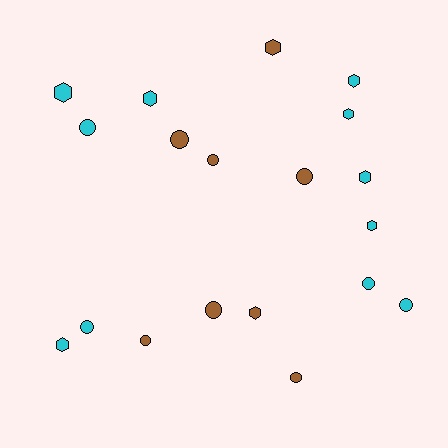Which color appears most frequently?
Cyan, with 11 objects.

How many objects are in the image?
There are 19 objects.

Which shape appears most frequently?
Circle, with 10 objects.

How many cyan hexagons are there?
There are 7 cyan hexagons.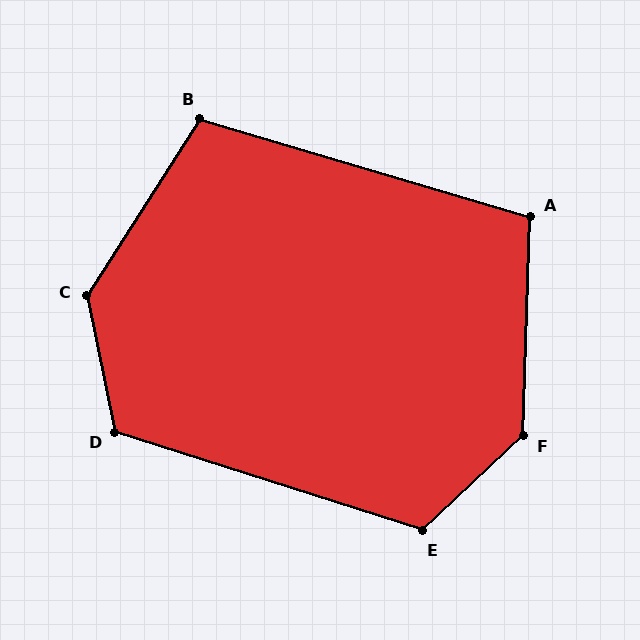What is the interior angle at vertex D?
Approximately 119 degrees (obtuse).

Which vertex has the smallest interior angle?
A, at approximately 105 degrees.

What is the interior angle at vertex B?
Approximately 106 degrees (obtuse).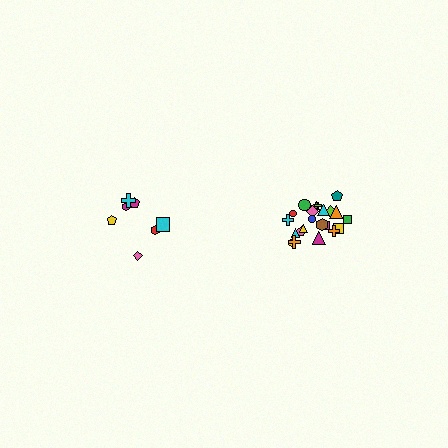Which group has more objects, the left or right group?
The right group.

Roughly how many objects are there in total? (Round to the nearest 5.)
Roughly 30 objects in total.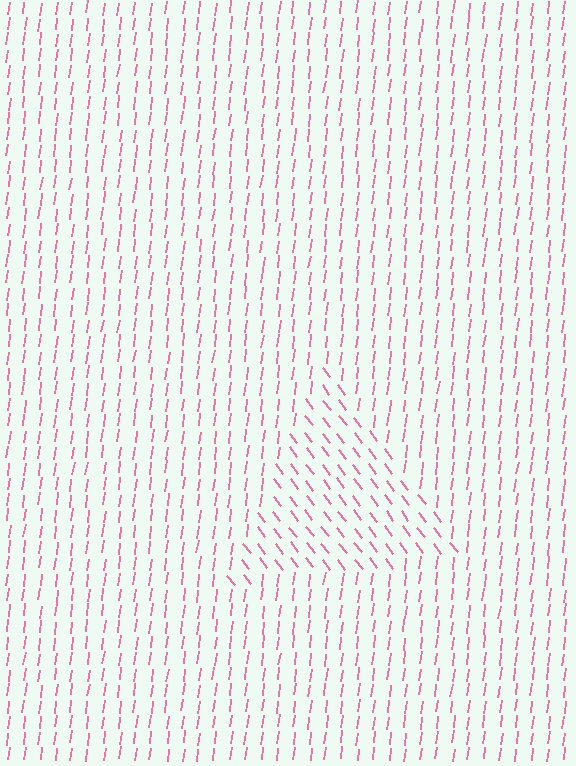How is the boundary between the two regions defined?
The boundary is defined purely by a change in line orientation (approximately 45 degrees difference). All lines are the same color and thickness.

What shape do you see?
I see a triangle.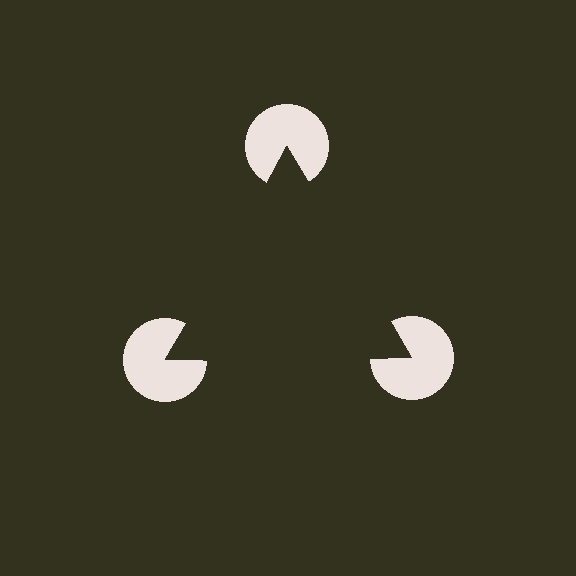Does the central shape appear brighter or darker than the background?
It typically appears slightly darker than the background, even though no actual brightness change is drawn.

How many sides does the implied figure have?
3 sides.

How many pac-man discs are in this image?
There are 3 — one at each vertex of the illusory triangle.